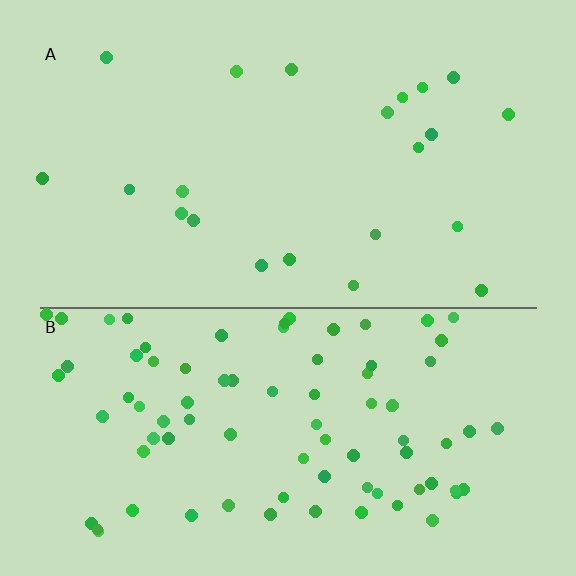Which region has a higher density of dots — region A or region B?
B (the bottom).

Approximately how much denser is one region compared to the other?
Approximately 3.9× — region B over region A.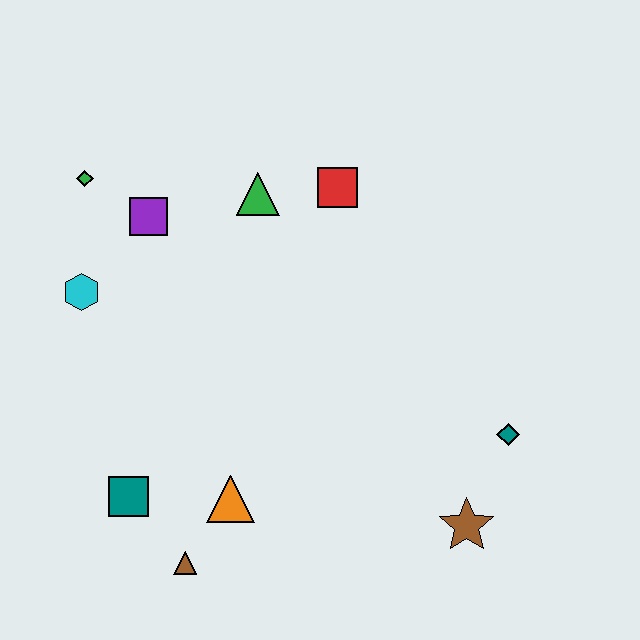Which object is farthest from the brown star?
The green diamond is farthest from the brown star.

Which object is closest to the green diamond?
The purple square is closest to the green diamond.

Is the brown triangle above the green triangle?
No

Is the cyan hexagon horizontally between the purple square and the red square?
No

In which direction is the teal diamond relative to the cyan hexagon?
The teal diamond is to the right of the cyan hexagon.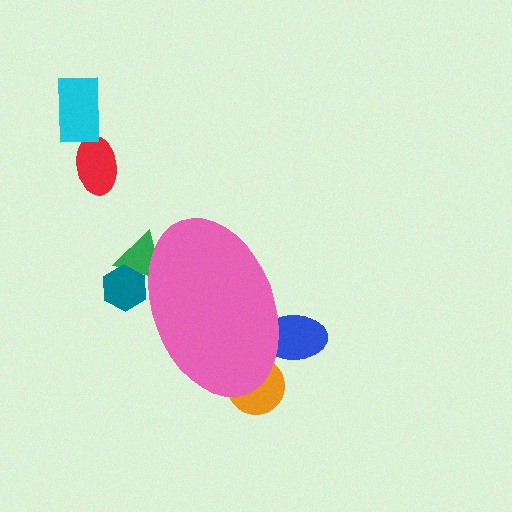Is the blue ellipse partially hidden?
Yes, the blue ellipse is partially hidden behind the pink ellipse.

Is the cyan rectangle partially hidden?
No, the cyan rectangle is fully visible.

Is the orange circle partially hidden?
Yes, the orange circle is partially hidden behind the pink ellipse.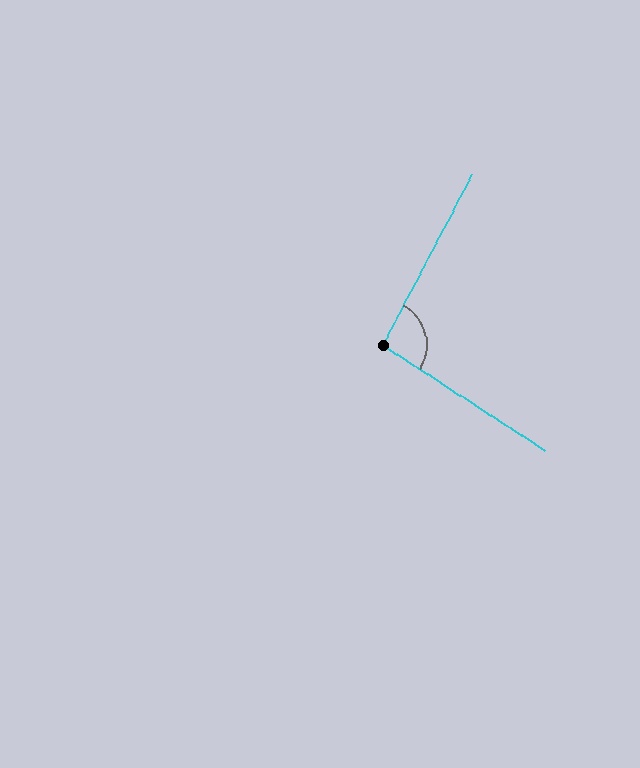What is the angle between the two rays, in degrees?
Approximately 95 degrees.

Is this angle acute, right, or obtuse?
It is obtuse.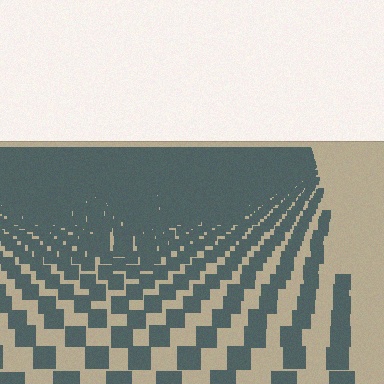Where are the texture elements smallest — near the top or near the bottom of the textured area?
Near the top.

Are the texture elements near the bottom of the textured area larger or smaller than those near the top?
Larger. Near the bottom, elements are closer to the viewer and appear at a bigger on-screen size.